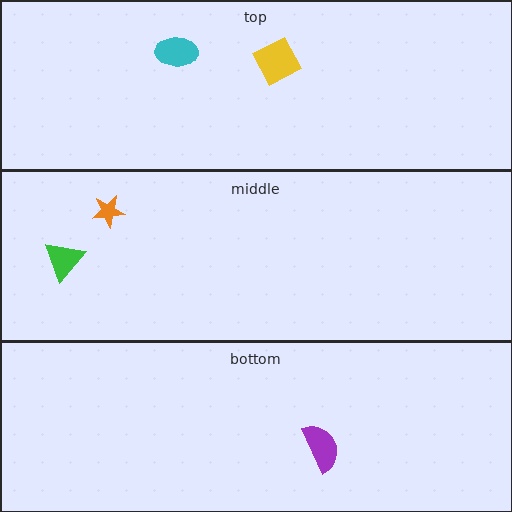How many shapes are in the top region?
2.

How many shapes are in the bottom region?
1.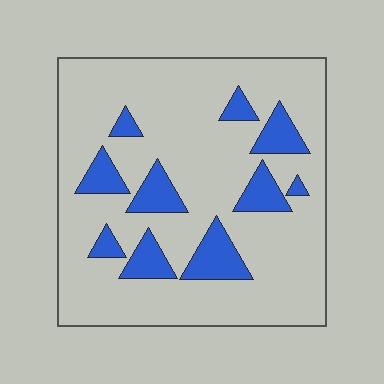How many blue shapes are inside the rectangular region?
10.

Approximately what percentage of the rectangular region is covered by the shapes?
Approximately 20%.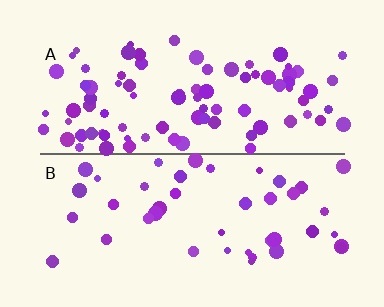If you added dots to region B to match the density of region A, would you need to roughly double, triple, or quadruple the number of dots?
Approximately double.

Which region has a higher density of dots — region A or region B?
A (the top).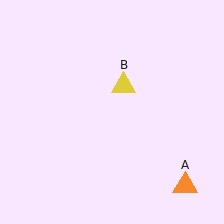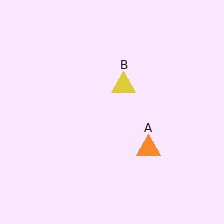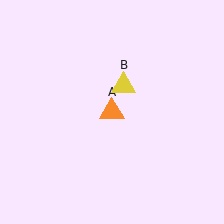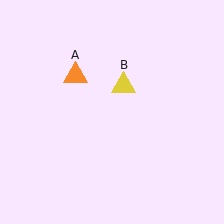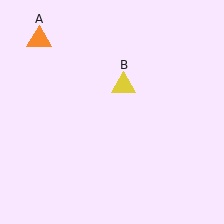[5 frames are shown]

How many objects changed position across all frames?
1 object changed position: orange triangle (object A).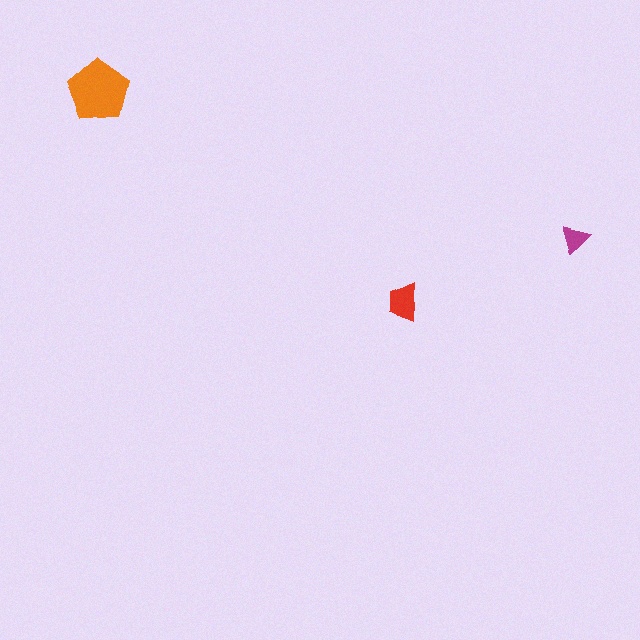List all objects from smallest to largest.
The magenta triangle, the red trapezoid, the orange pentagon.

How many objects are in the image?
There are 3 objects in the image.